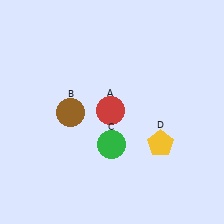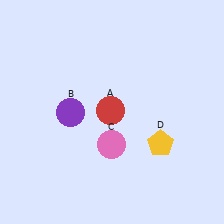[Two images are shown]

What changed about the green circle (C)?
In Image 1, C is green. In Image 2, it changed to pink.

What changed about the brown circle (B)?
In Image 1, B is brown. In Image 2, it changed to purple.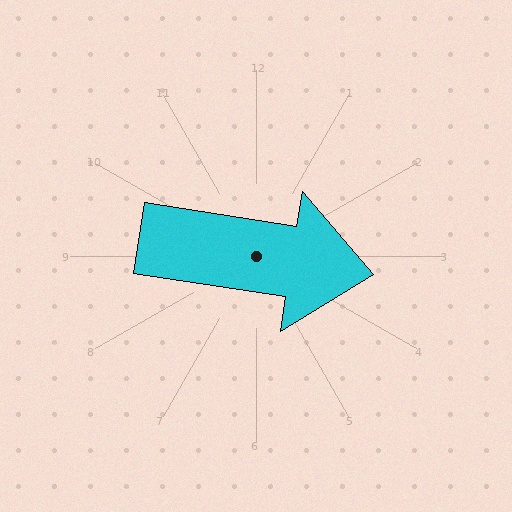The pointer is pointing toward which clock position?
Roughly 3 o'clock.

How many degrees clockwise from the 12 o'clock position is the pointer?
Approximately 99 degrees.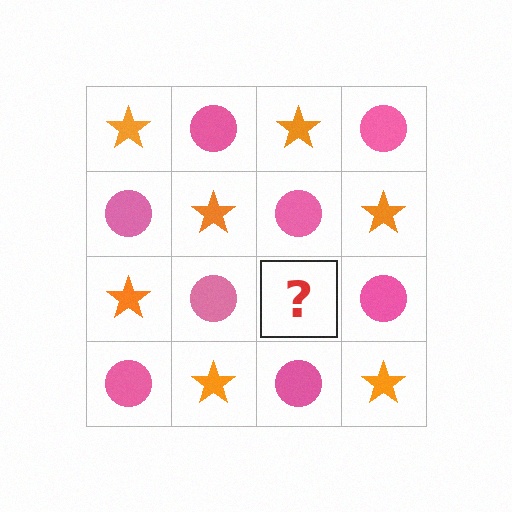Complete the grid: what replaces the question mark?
The question mark should be replaced with an orange star.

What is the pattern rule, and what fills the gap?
The rule is that it alternates orange star and pink circle in a checkerboard pattern. The gap should be filled with an orange star.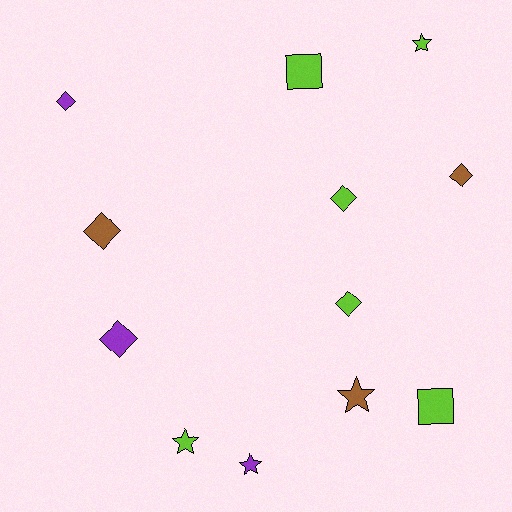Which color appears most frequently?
Lime, with 6 objects.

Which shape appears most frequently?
Diamond, with 6 objects.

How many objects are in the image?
There are 12 objects.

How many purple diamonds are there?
There are 2 purple diamonds.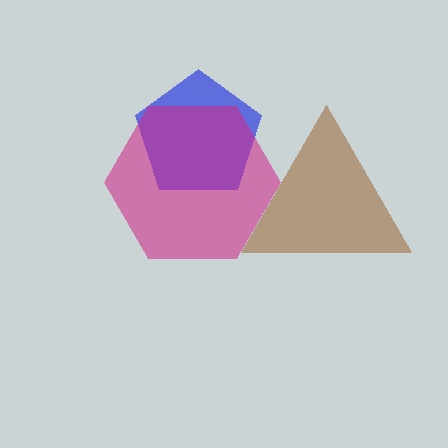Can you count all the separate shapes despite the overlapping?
Yes, there are 3 separate shapes.